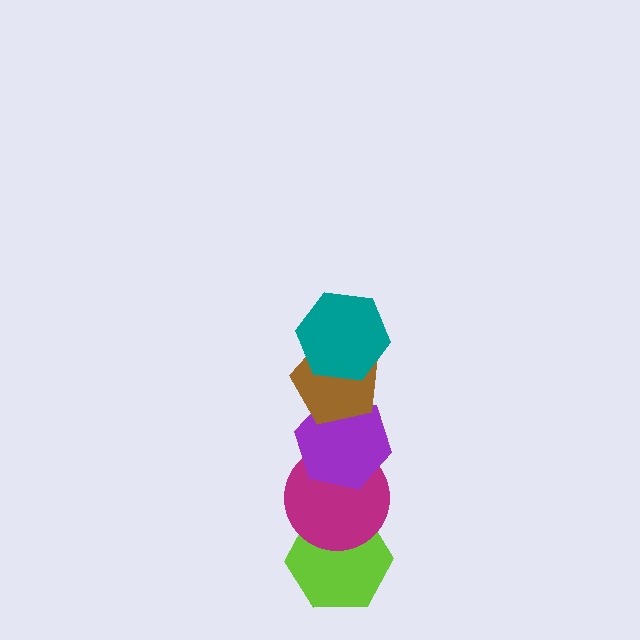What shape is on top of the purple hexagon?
The brown pentagon is on top of the purple hexagon.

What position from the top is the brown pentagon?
The brown pentagon is 2nd from the top.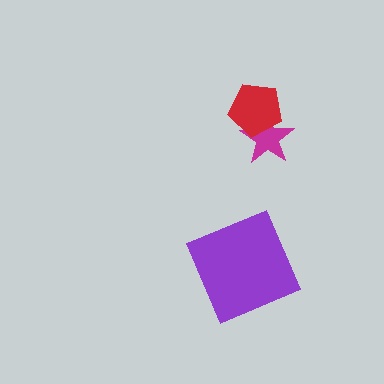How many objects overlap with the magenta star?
1 object overlaps with the magenta star.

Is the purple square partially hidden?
No, no other shape covers it.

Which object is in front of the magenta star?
The red pentagon is in front of the magenta star.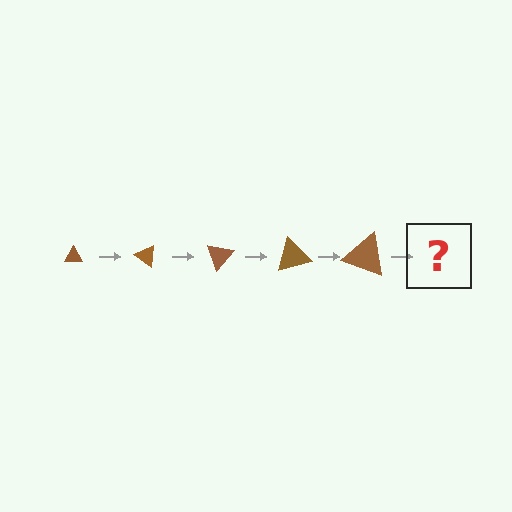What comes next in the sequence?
The next element should be a triangle, larger than the previous one and rotated 175 degrees from the start.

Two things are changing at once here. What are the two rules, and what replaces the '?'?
The two rules are that the triangle grows larger each step and it rotates 35 degrees each step. The '?' should be a triangle, larger than the previous one and rotated 175 degrees from the start.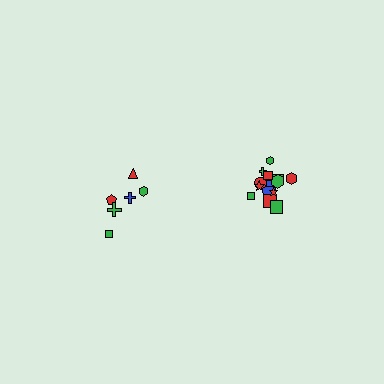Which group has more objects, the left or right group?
The right group.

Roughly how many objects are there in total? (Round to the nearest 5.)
Roughly 20 objects in total.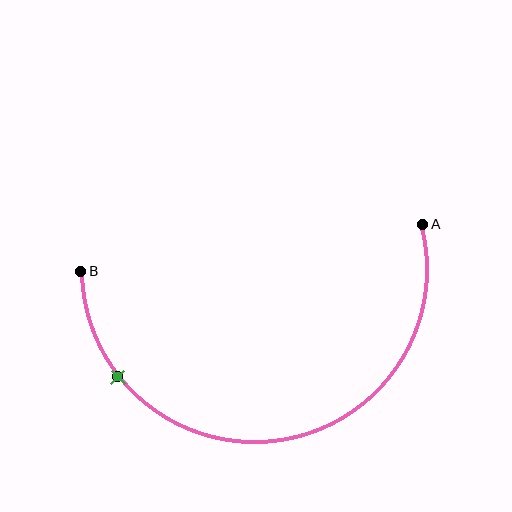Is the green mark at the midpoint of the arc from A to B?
No. The green mark lies on the arc but is closer to endpoint B. The arc midpoint would be at the point on the curve equidistant along the arc from both A and B.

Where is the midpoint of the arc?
The arc midpoint is the point on the curve farthest from the straight line joining A and B. It sits below that line.